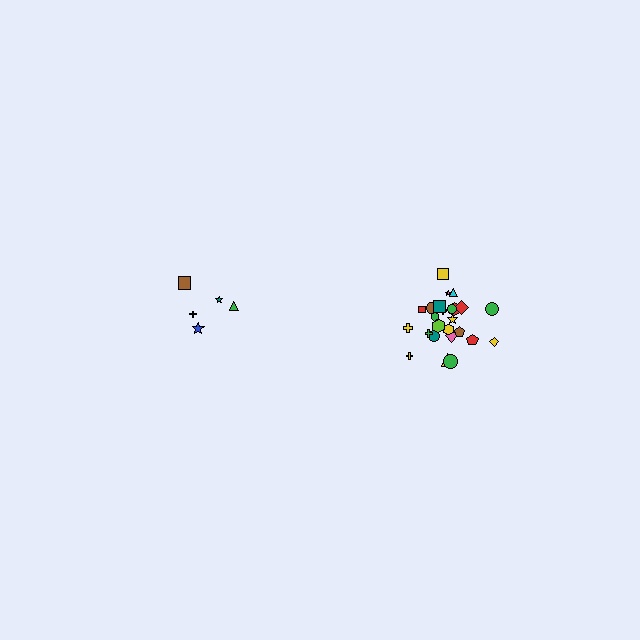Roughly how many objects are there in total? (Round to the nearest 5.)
Roughly 30 objects in total.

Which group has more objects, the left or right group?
The right group.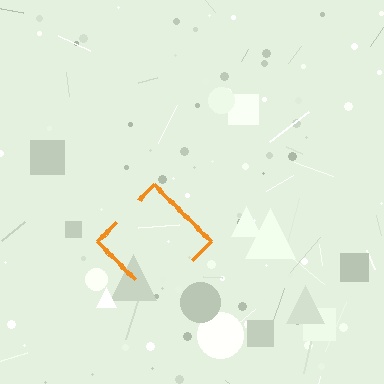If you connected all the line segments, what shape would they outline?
They would outline a diamond.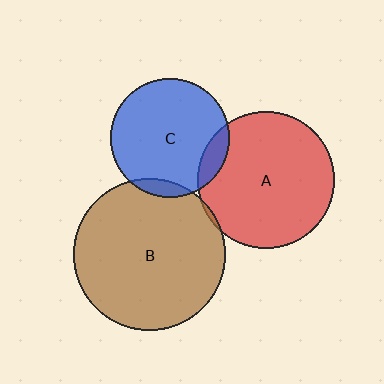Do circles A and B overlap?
Yes.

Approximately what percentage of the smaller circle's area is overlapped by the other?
Approximately 5%.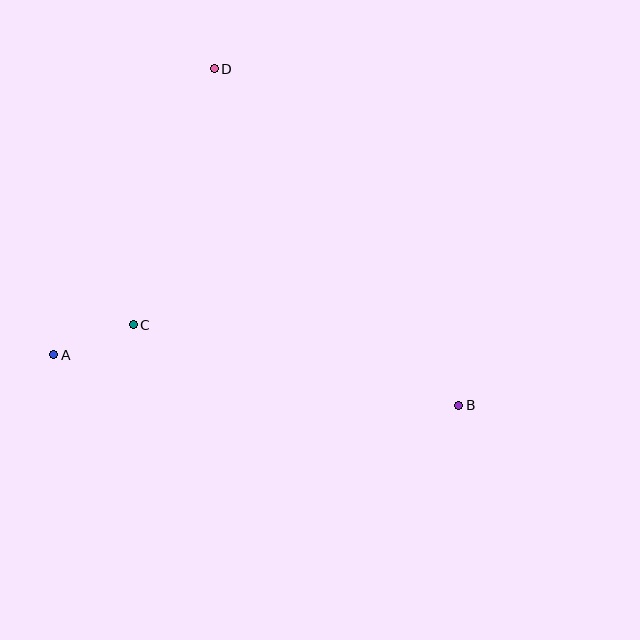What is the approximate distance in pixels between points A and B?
The distance between A and B is approximately 408 pixels.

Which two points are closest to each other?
Points A and C are closest to each other.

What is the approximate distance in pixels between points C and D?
The distance between C and D is approximately 269 pixels.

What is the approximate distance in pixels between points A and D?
The distance between A and D is approximately 328 pixels.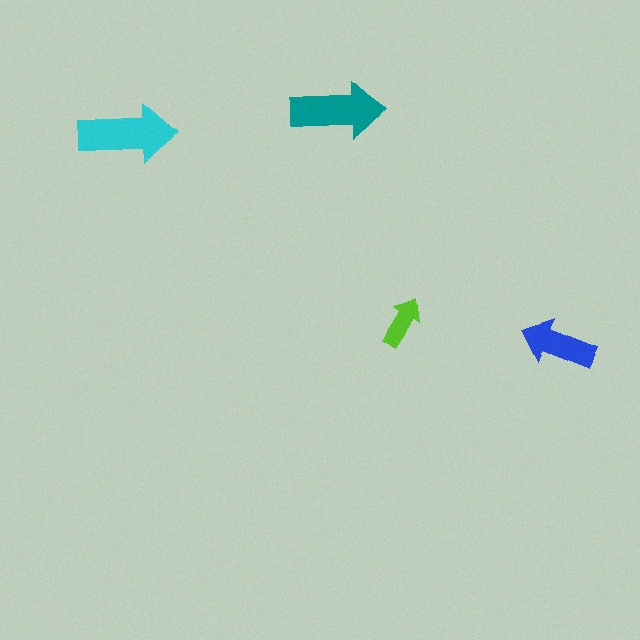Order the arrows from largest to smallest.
the cyan one, the teal one, the blue one, the lime one.